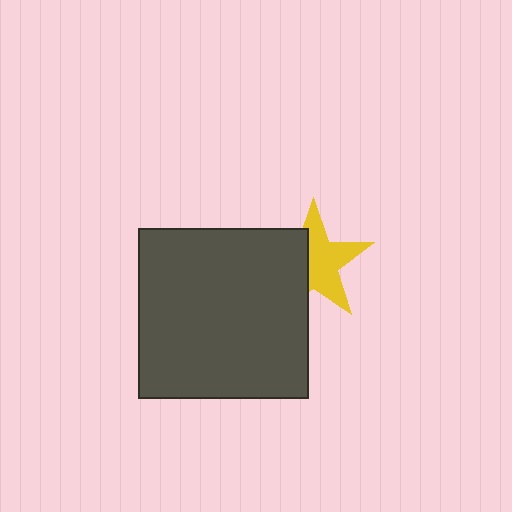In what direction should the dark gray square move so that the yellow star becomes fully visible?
The dark gray square should move left. That is the shortest direction to clear the overlap and leave the yellow star fully visible.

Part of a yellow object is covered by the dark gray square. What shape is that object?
It is a star.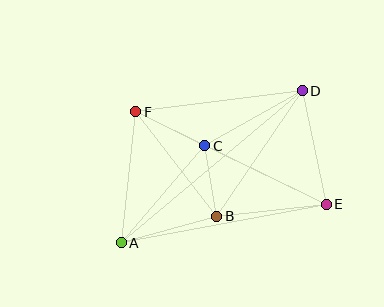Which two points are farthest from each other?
Points A and D are farthest from each other.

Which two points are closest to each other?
Points B and C are closest to each other.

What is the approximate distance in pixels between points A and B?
The distance between A and B is approximately 99 pixels.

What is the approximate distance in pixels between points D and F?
The distance between D and F is approximately 168 pixels.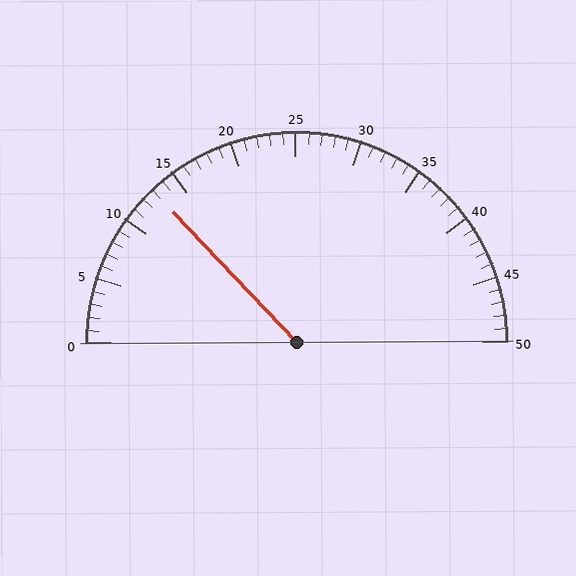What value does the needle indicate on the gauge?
The needle indicates approximately 13.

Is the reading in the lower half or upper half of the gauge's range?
The reading is in the lower half of the range (0 to 50).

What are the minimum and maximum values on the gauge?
The gauge ranges from 0 to 50.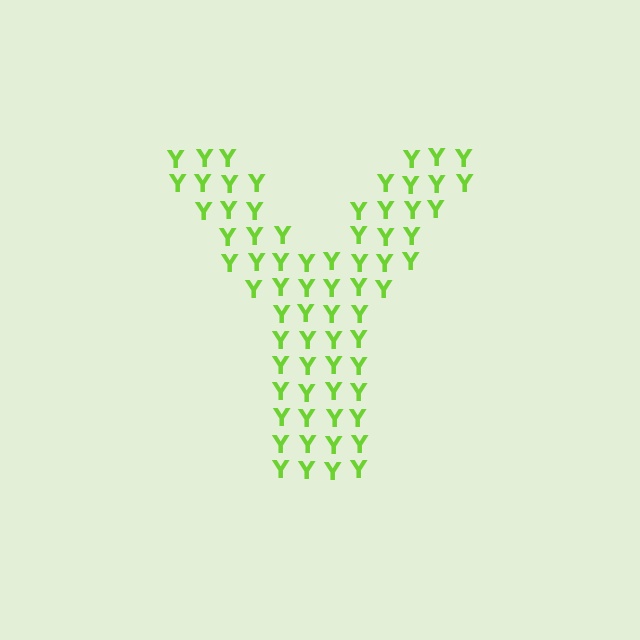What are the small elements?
The small elements are letter Y's.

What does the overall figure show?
The overall figure shows the letter Y.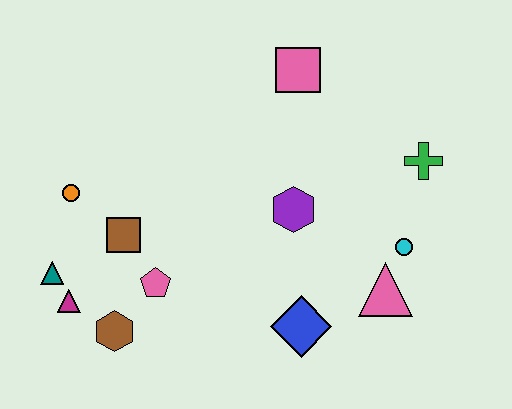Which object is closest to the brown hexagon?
The magenta triangle is closest to the brown hexagon.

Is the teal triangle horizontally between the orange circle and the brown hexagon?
No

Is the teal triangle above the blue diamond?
Yes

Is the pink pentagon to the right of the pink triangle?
No